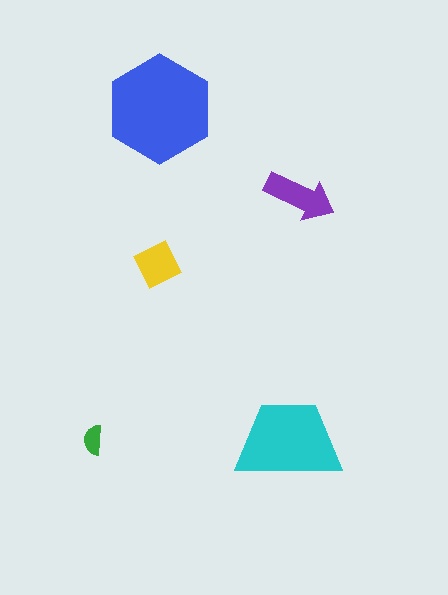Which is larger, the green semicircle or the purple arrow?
The purple arrow.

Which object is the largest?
The blue hexagon.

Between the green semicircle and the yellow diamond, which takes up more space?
The yellow diamond.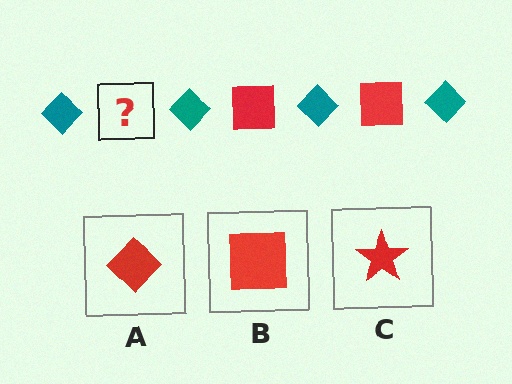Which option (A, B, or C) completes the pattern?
B.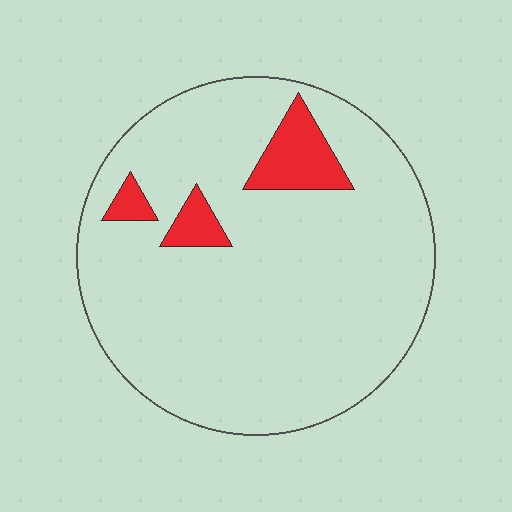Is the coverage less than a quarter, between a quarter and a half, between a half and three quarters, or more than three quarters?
Less than a quarter.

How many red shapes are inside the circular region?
3.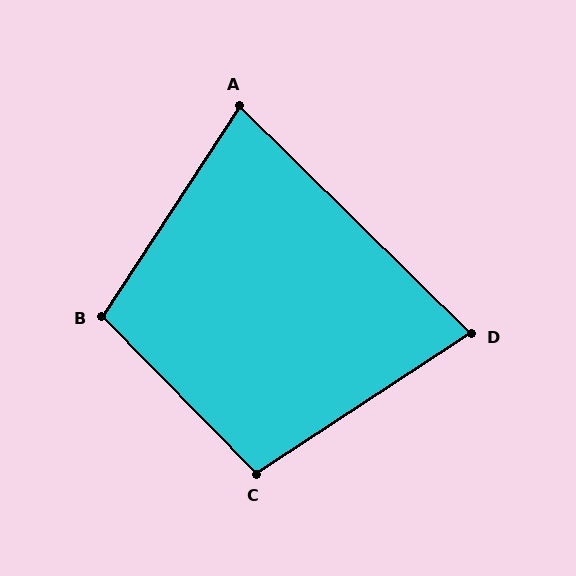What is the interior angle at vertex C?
Approximately 101 degrees (obtuse).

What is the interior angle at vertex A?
Approximately 79 degrees (acute).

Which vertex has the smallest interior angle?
D, at approximately 78 degrees.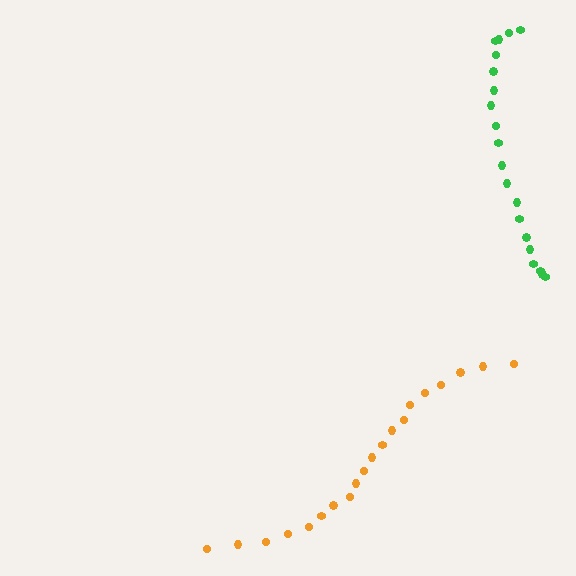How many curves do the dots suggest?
There are 2 distinct paths.